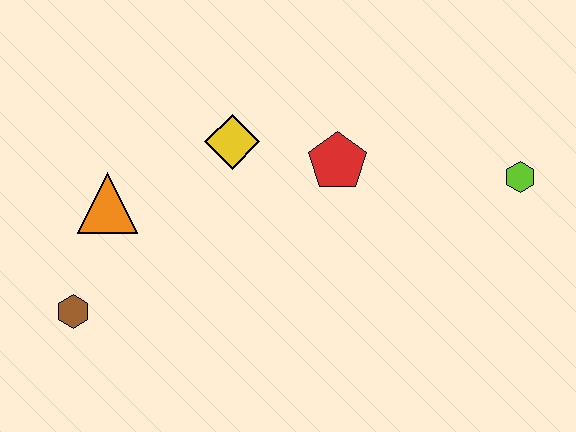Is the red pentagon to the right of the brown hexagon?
Yes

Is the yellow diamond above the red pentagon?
Yes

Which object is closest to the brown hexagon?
The orange triangle is closest to the brown hexagon.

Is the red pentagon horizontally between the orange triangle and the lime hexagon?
Yes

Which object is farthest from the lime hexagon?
The brown hexagon is farthest from the lime hexagon.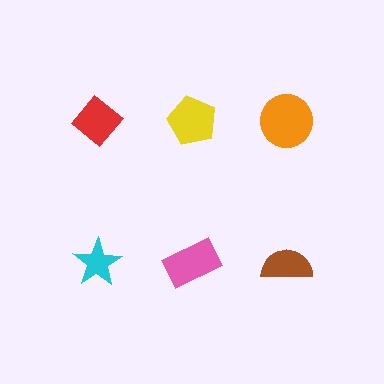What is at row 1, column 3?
An orange circle.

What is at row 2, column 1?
A cyan star.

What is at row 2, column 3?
A brown semicircle.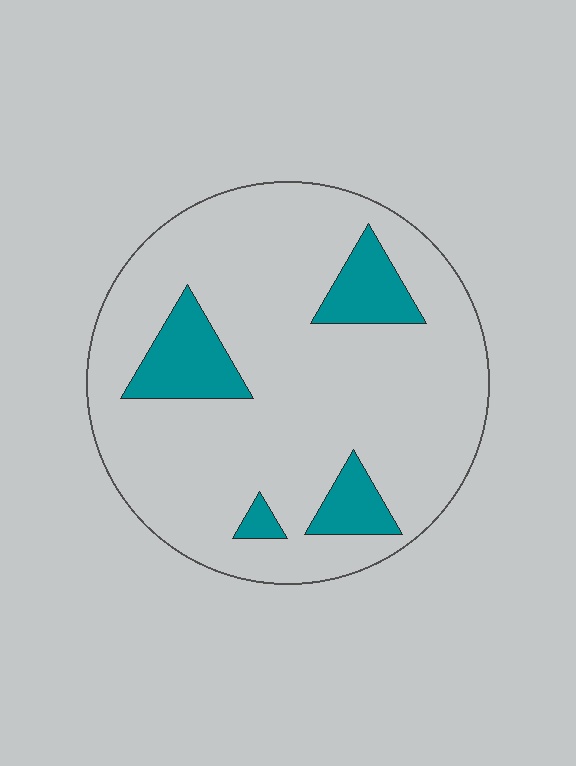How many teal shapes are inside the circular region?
4.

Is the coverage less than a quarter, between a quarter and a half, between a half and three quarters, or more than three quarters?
Less than a quarter.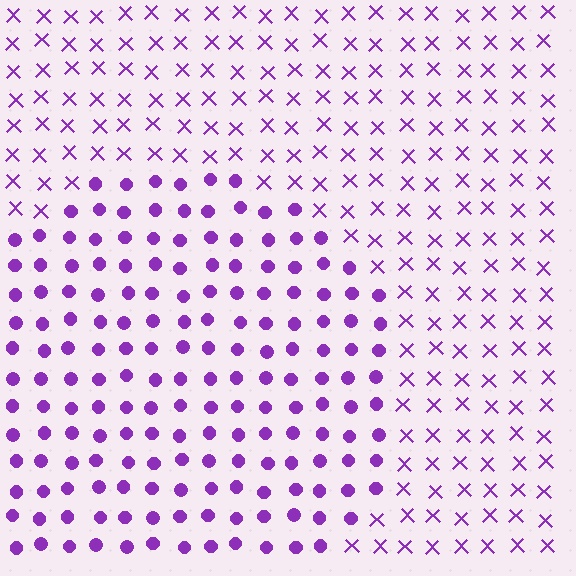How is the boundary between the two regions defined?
The boundary is defined by a change in element shape: circles inside vs. X marks outside. All elements share the same color and spacing.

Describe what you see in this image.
The image is filled with small purple elements arranged in a uniform grid. A circle-shaped region contains circles, while the surrounding area contains X marks. The boundary is defined purely by the change in element shape.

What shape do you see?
I see a circle.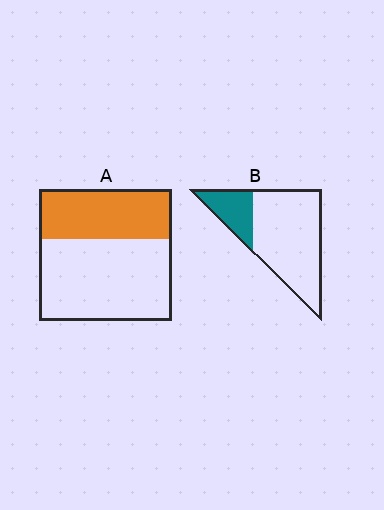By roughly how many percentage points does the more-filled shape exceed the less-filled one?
By roughly 15 percentage points (A over B).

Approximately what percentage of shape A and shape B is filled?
A is approximately 40% and B is approximately 25%.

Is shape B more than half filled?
No.